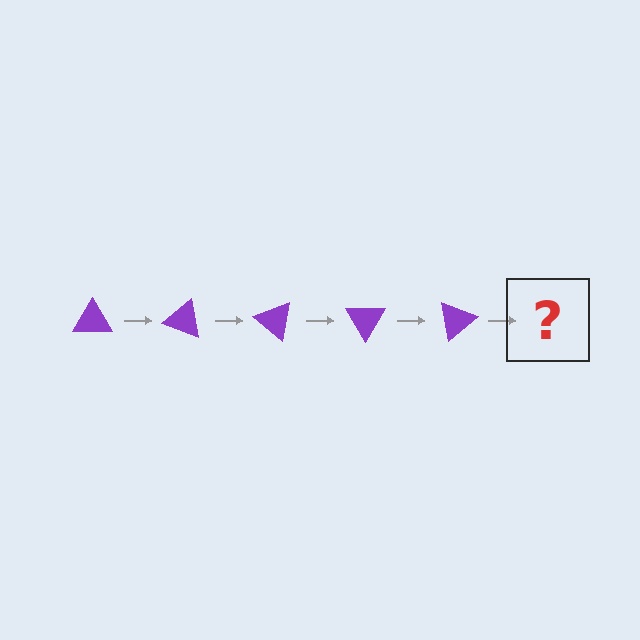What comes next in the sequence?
The next element should be a purple triangle rotated 100 degrees.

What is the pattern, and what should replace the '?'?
The pattern is that the triangle rotates 20 degrees each step. The '?' should be a purple triangle rotated 100 degrees.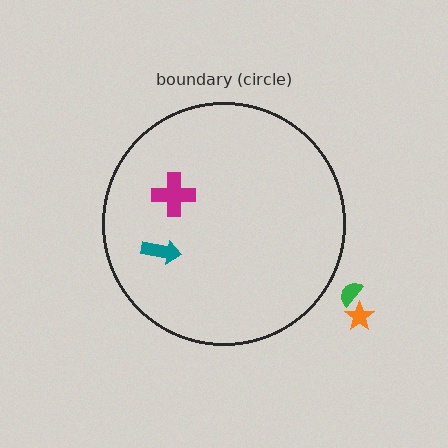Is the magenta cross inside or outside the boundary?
Inside.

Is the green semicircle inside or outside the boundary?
Outside.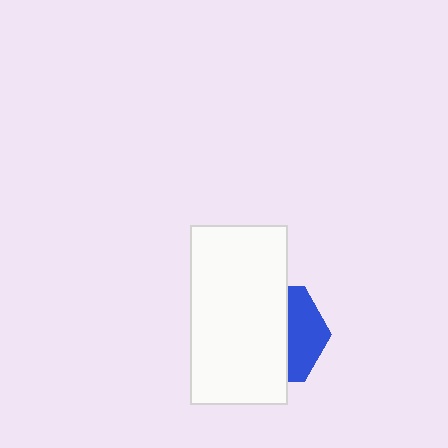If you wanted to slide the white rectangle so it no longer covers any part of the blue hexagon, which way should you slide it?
Slide it left — that is the most direct way to separate the two shapes.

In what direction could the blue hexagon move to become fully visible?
The blue hexagon could move right. That would shift it out from behind the white rectangle entirely.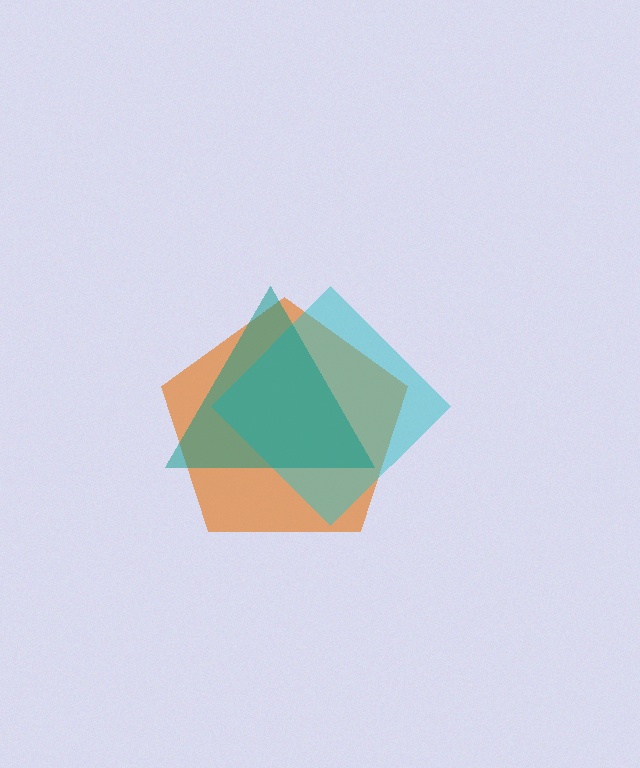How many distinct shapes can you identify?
There are 3 distinct shapes: an orange pentagon, a cyan diamond, a teal triangle.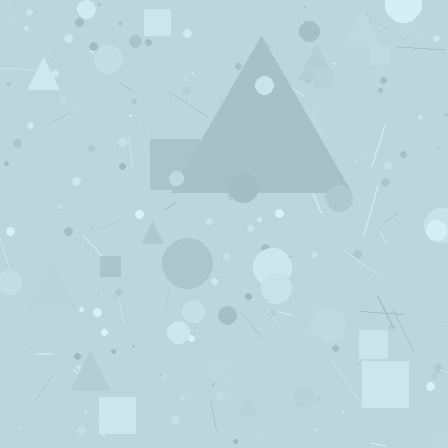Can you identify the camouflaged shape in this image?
The camouflaged shape is a triangle.